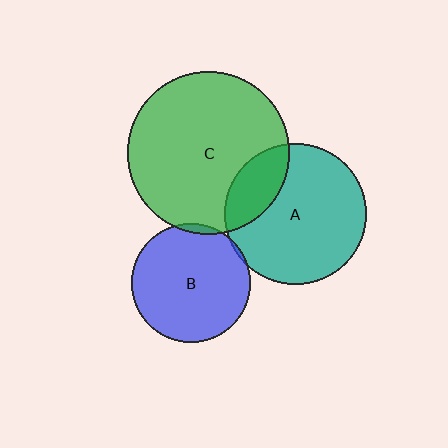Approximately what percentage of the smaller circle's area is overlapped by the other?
Approximately 5%.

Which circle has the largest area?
Circle C (green).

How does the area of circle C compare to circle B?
Approximately 1.9 times.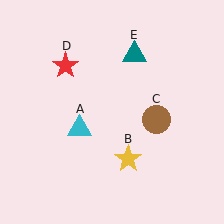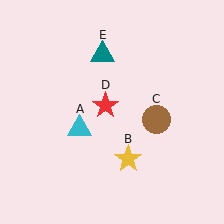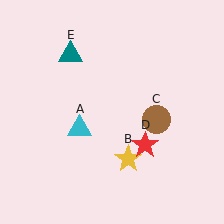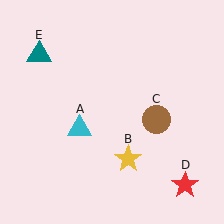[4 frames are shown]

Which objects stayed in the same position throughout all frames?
Cyan triangle (object A) and yellow star (object B) and brown circle (object C) remained stationary.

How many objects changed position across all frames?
2 objects changed position: red star (object D), teal triangle (object E).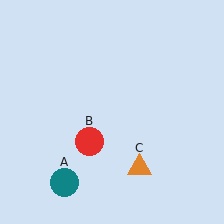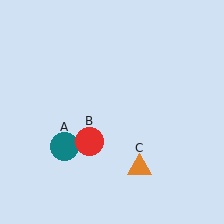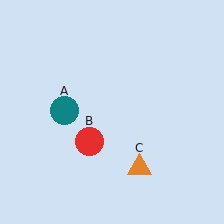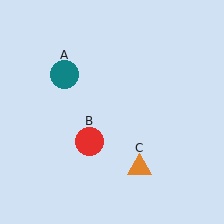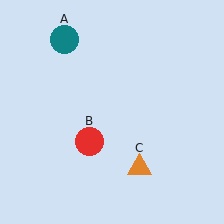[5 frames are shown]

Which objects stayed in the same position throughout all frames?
Red circle (object B) and orange triangle (object C) remained stationary.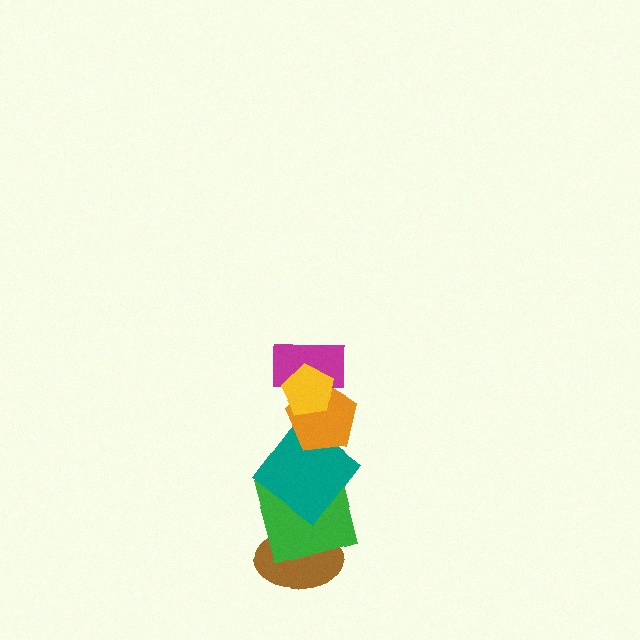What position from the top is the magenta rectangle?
The magenta rectangle is 2nd from the top.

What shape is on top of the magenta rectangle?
The yellow pentagon is on top of the magenta rectangle.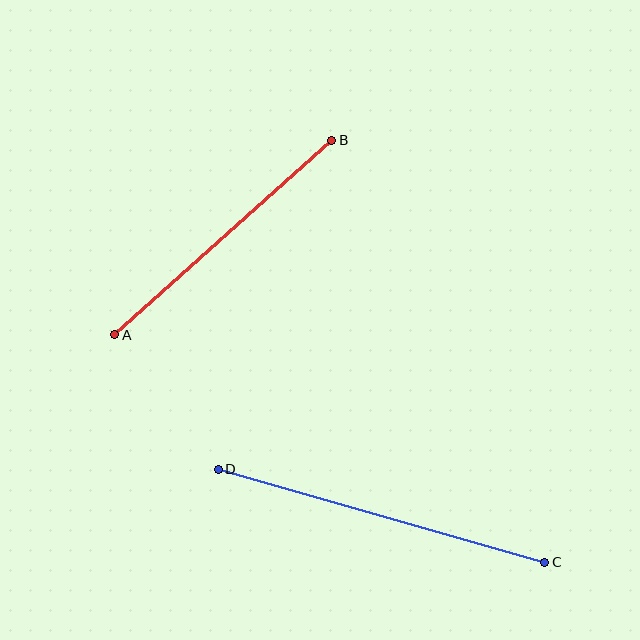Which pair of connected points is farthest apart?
Points C and D are farthest apart.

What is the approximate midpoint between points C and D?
The midpoint is at approximately (382, 516) pixels.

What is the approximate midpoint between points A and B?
The midpoint is at approximately (223, 238) pixels.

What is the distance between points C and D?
The distance is approximately 339 pixels.